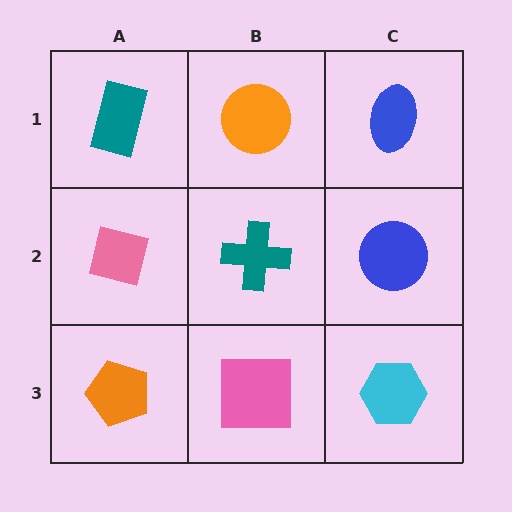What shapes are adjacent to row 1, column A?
A pink square (row 2, column A), an orange circle (row 1, column B).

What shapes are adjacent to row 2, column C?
A blue ellipse (row 1, column C), a cyan hexagon (row 3, column C), a teal cross (row 2, column B).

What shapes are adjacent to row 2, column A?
A teal rectangle (row 1, column A), an orange pentagon (row 3, column A), a teal cross (row 2, column B).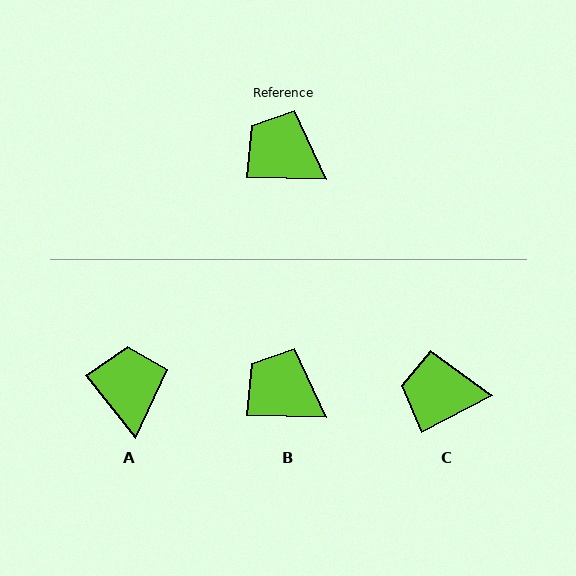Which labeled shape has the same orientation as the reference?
B.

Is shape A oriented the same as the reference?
No, it is off by about 50 degrees.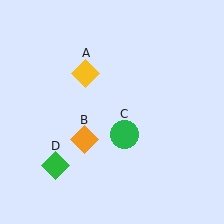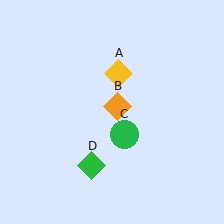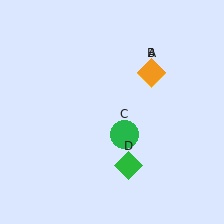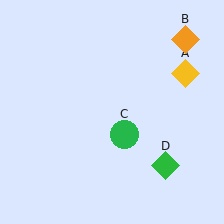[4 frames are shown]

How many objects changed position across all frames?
3 objects changed position: yellow diamond (object A), orange diamond (object B), green diamond (object D).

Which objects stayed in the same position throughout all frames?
Green circle (object C) remained stationary.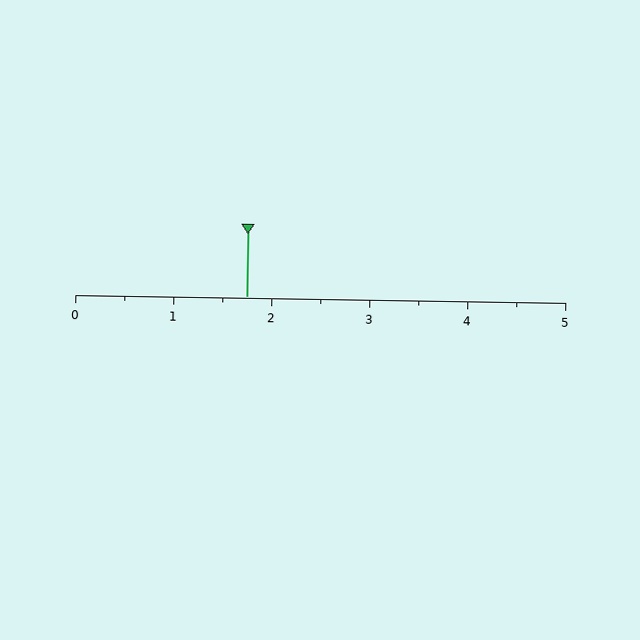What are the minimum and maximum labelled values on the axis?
The axis runs from 0 to 5.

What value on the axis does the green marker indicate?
The marker indicates approximately 1.8.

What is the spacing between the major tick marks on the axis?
The major ticks are spaced 1 apart.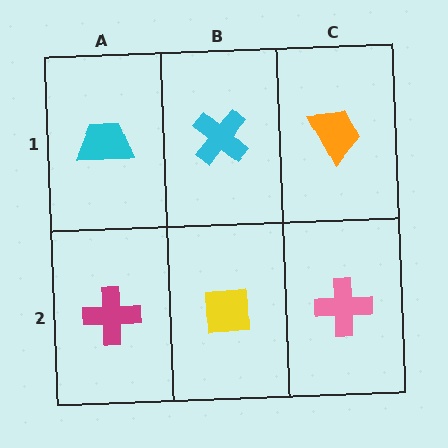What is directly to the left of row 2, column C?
A yellow square.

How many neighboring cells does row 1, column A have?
2.